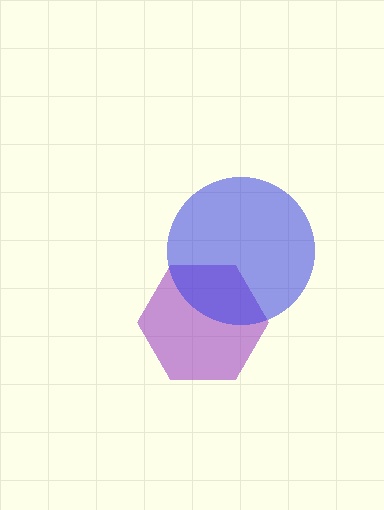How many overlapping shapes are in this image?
There are 2 overlapping shapes in the image.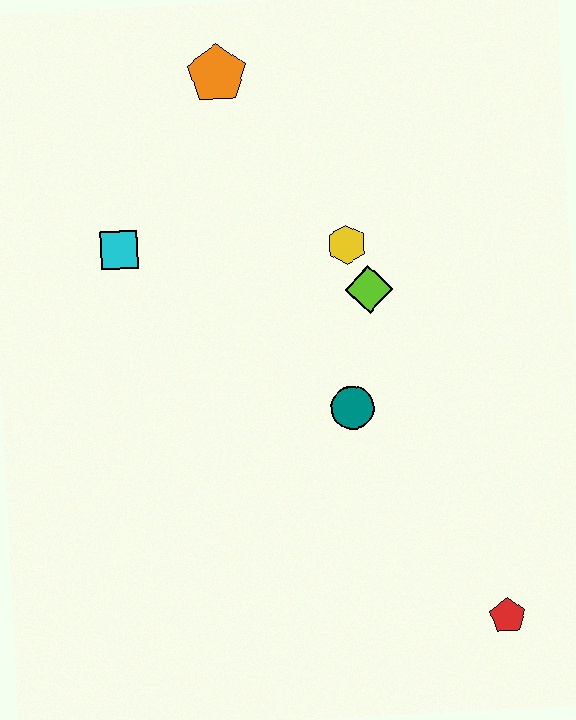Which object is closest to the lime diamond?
The yellow hexagon is closest to the lime diamond.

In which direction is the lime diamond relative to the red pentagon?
The lime diamond is above the red pentagon.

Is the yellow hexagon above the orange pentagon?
No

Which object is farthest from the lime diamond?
The red pentagon is farthest from the lime diamond.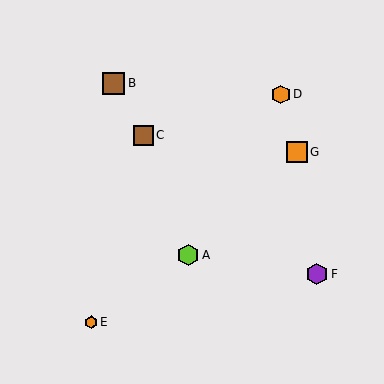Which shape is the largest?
The brown square (labeled B) is the largest.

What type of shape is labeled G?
Shape G is an orange square.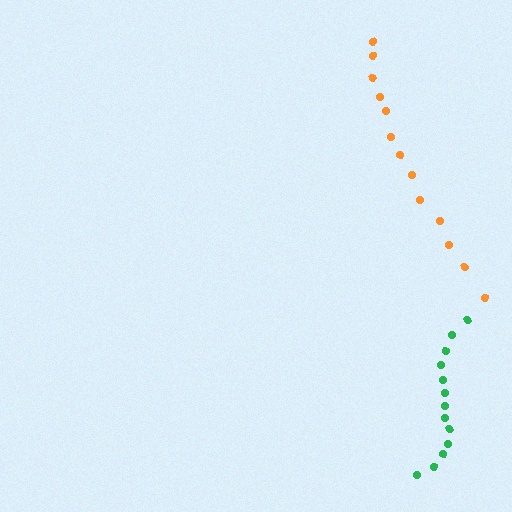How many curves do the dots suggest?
There are 2 distinct paths.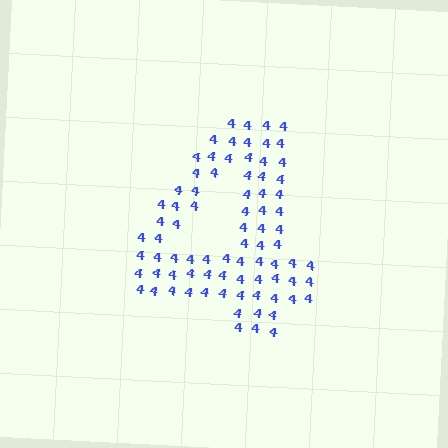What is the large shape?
The large shape is the digit 4.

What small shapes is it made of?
It is made of small digit 4's.